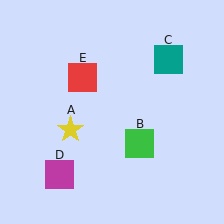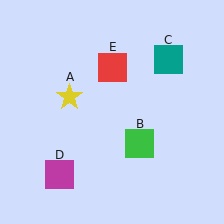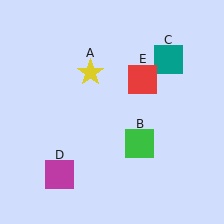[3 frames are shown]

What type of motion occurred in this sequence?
The yellow star (object A), red square (object E) rotated clockwise around the center of the scene.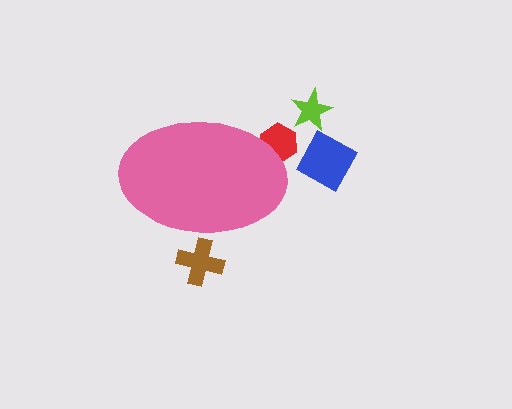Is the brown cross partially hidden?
Yes, the brown cross is partially hidden behind the pink ellipse.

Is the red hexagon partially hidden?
Yes, the red hexagon is partially hidden behind the pink ellipse.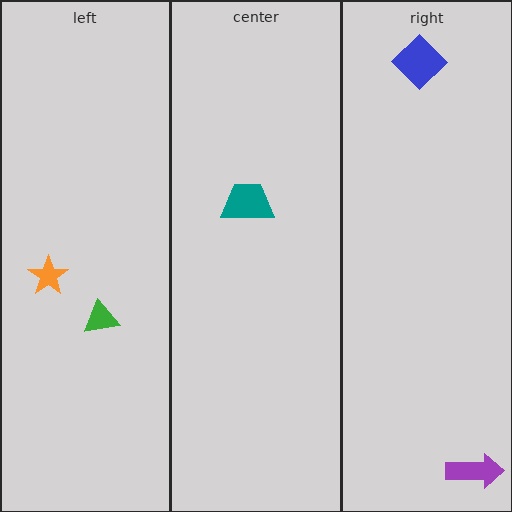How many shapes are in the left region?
2.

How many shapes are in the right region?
2.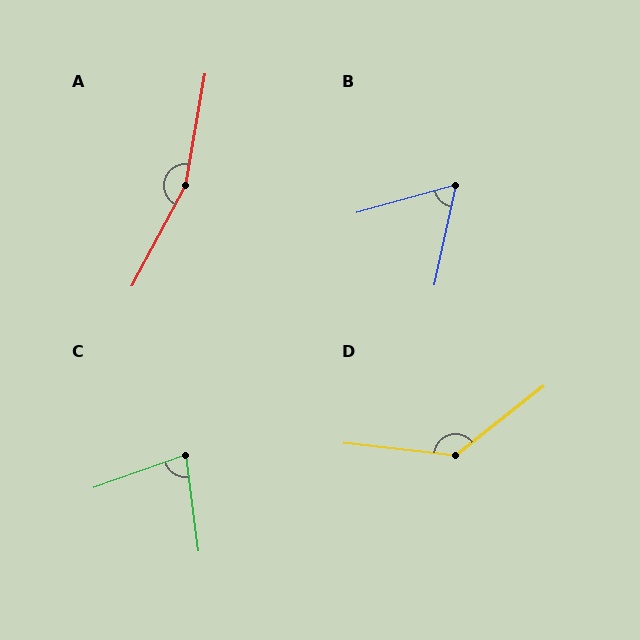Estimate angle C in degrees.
Approximately 78 degrees.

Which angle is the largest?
A, at approximately 162 degrees.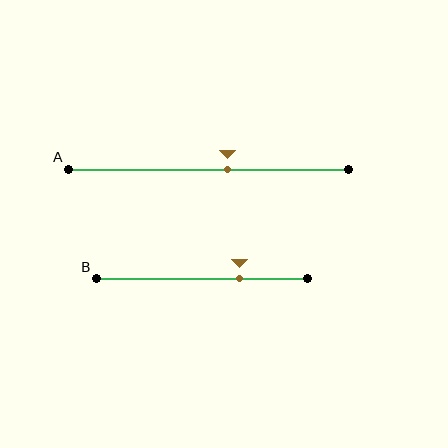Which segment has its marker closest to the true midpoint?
Segment A has its marker closest to the true midpoint.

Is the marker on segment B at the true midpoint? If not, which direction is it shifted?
No, the marker on segment B is shifted to the right by about 18% of the segment length.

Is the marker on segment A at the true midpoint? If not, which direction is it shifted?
No, the marker on segment A is shifted to the right by about 7% of the segment length.